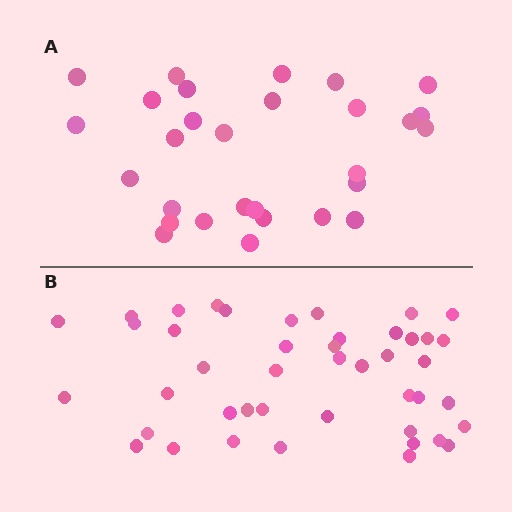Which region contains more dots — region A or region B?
Region B (the bottom region) has more dots.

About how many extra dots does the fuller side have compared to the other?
Region B has approximately 15 more dots than region A.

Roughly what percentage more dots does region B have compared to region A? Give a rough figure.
About 50% more.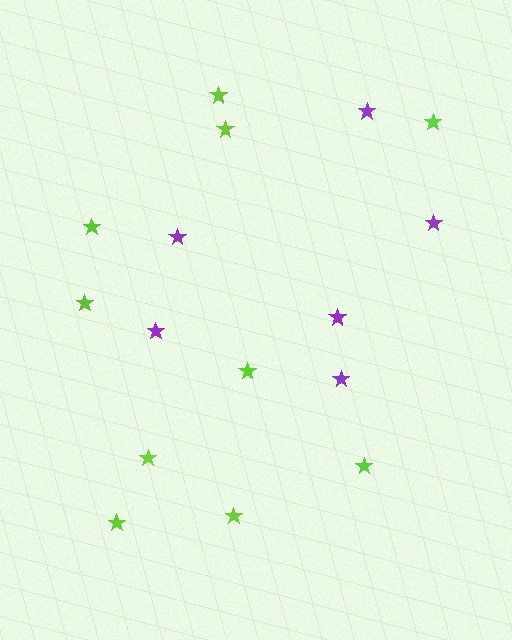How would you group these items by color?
There are 2 groups: one group of lime stars (10) and one group of purple stars (6).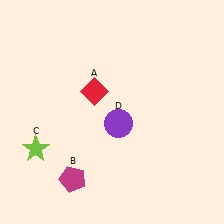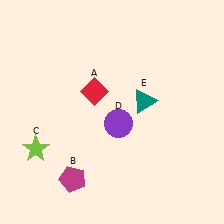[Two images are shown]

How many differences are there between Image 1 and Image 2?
There is 1 difference between the two images.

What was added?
A teal triangle (E) was added in Image 2.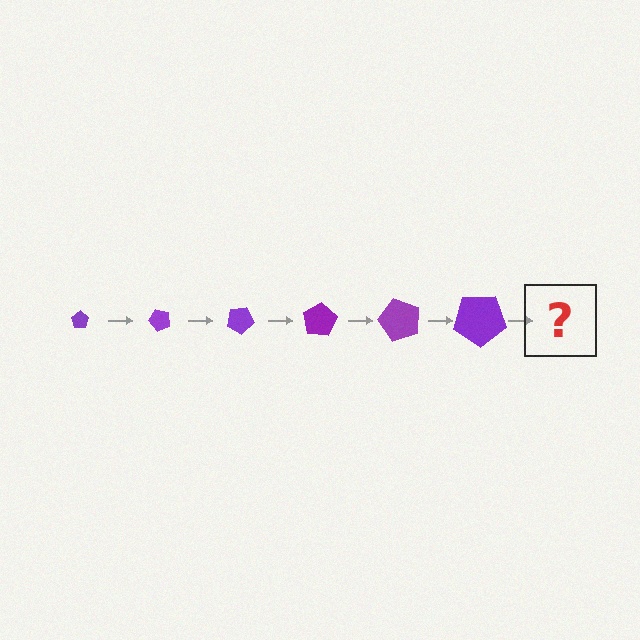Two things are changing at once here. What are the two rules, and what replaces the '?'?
The two rules are that the pentagon grows larger each step and it rotates 50 degrees each step. The '?' should be a pentagon, larger than the previous one and rotated 300 degrees from the start.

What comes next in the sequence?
The next element should be a pentagon, larger than the previous one and rotated 300 degrees from the start.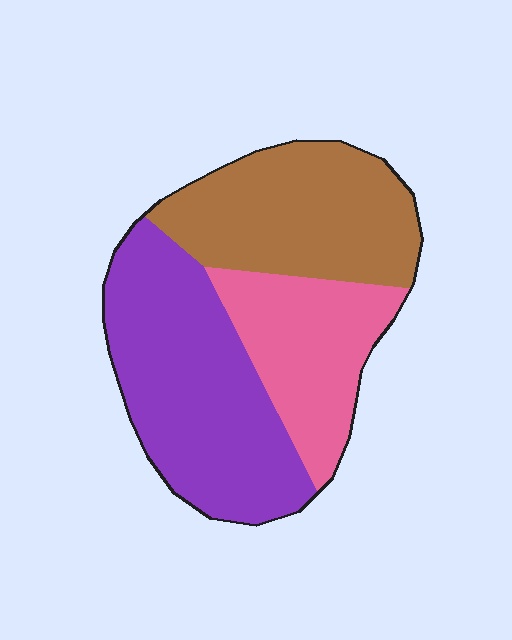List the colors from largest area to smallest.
From largest to smallest: purple, brown, pink.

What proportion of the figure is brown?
Brown covers roughly 35% of the figure.